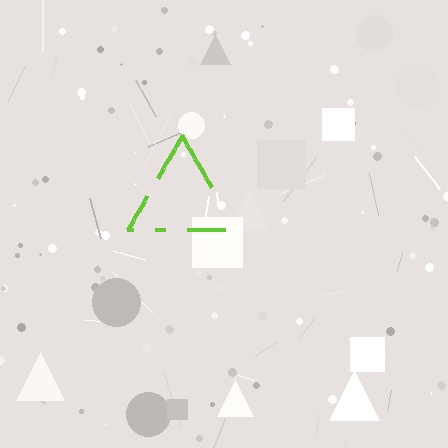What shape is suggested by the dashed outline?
The dashed outline suggests a triangle.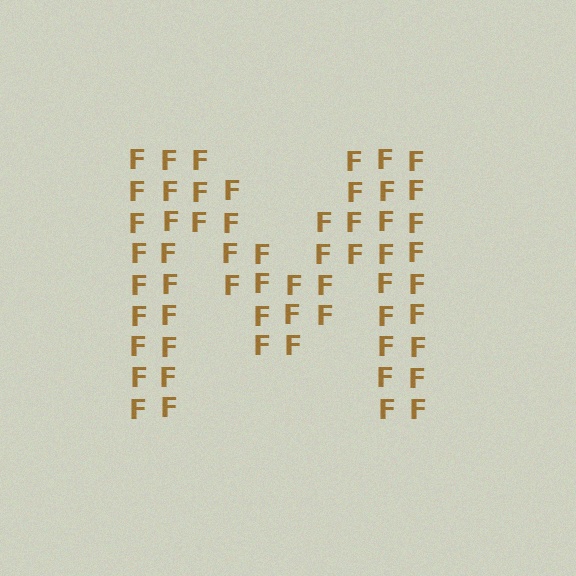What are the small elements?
The small elements are letter F's.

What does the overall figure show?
The overall figure shows the letter M.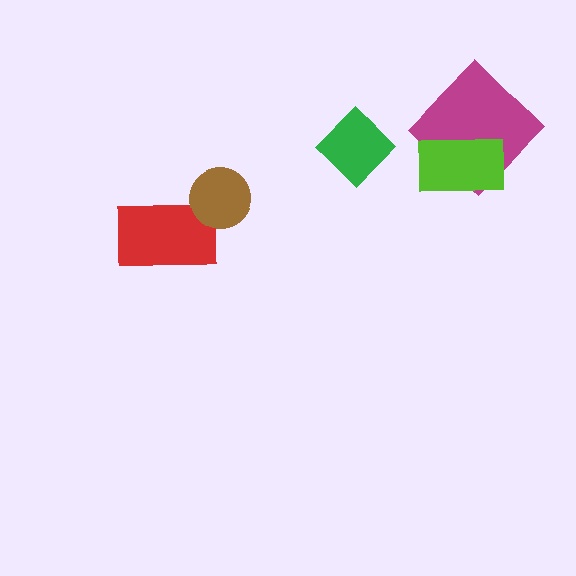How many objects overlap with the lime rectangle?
1 object overlaps with the lime rectangle.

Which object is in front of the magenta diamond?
The lime rectangle is in front of the magenta diamond.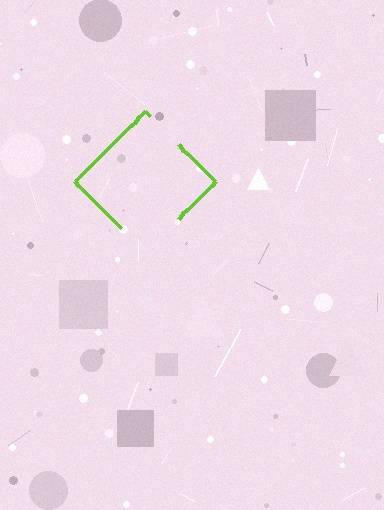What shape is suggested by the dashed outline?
The dashed outline suggests a diamond.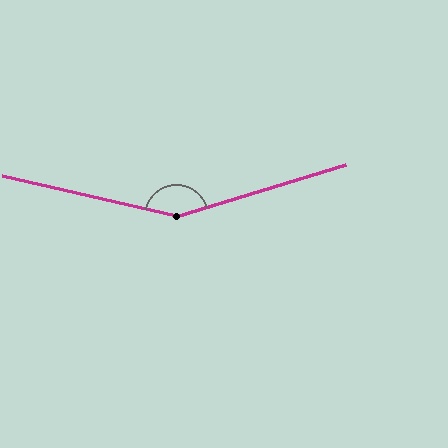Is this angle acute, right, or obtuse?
It is obtuse.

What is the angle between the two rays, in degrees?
Approximately 150 degrees.